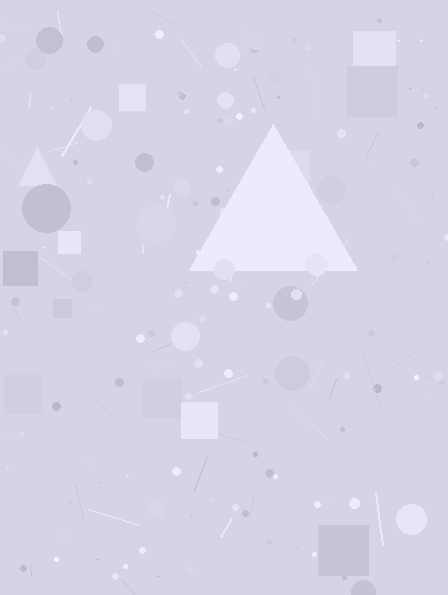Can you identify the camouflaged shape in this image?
The camouflaged shape is a triangle.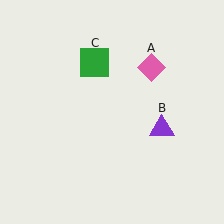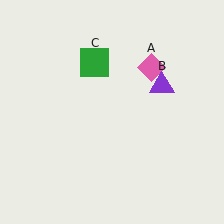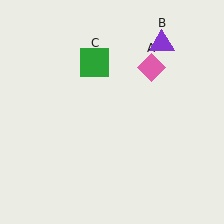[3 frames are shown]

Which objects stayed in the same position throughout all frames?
Pink diamond (object A) and green square (object C) remained stationary.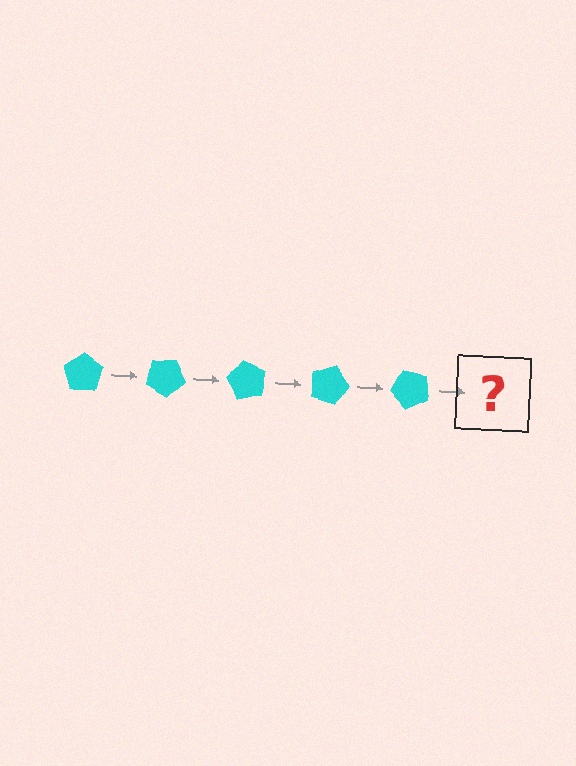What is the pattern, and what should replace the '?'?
The pattern is that the pentagon rotates 30 degrees each step. The '?' should be a cyan pentagon rotated 150 degrees.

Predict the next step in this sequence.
The next step is a cyan pentagon rotated 150 degrees.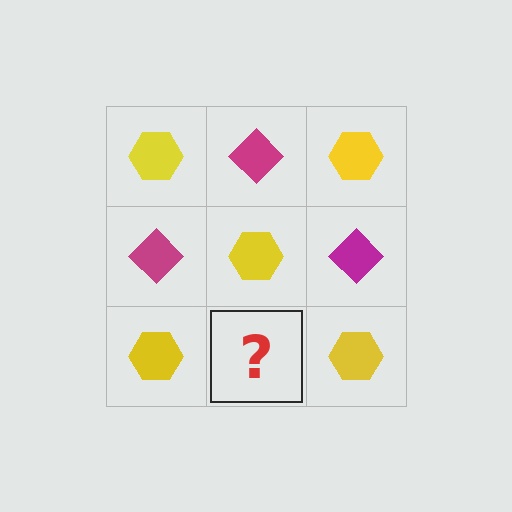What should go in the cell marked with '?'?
The missing cell should contain a magenta diamond.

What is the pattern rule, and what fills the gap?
The rule is that it alternates yellow hexagon and magenta diamond in a checkerboard pattern. The gap should be filled with a magenta diamond.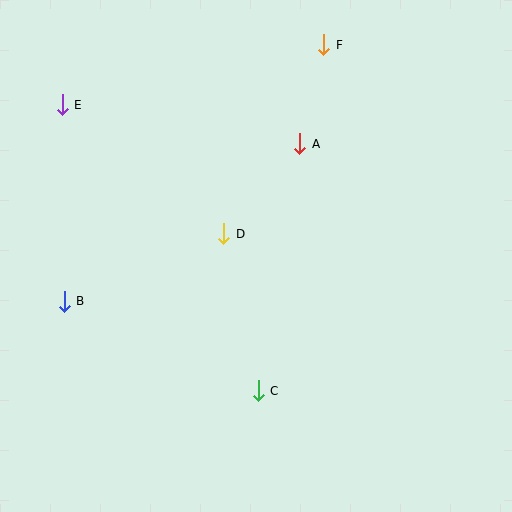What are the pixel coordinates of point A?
Point A is at (300, 144).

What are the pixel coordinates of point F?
Point F is at (324, 45).